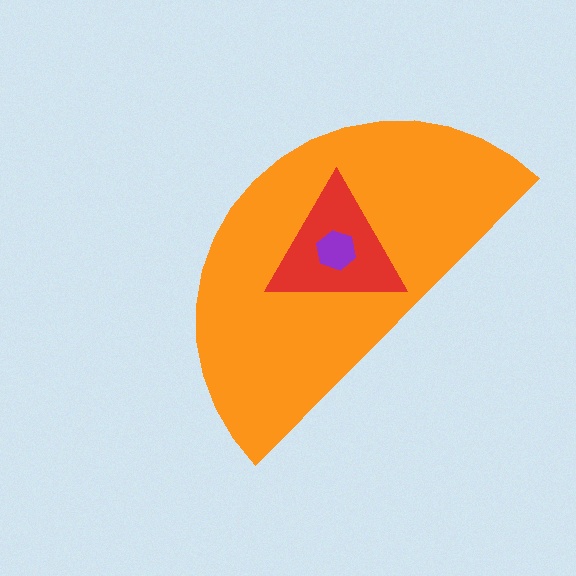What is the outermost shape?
The orange semicircle.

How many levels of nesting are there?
3.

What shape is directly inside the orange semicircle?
The red triangle.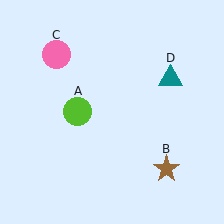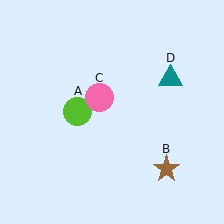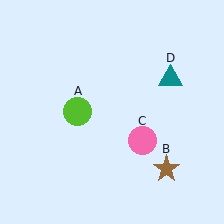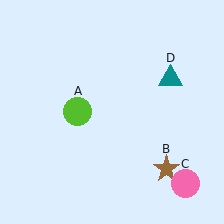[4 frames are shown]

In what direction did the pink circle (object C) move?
The pink circle (object C) moved down and to the right.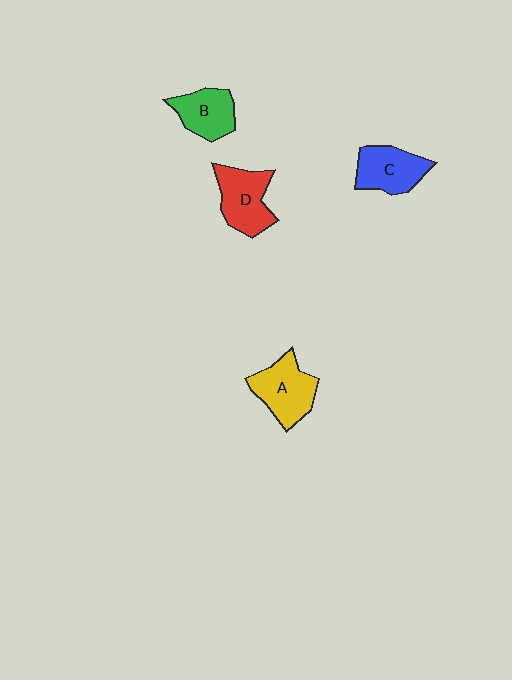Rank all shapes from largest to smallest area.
From largest to smallest: A (yellow), D (red), C (blue), B (green).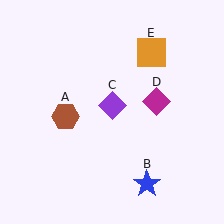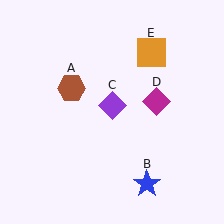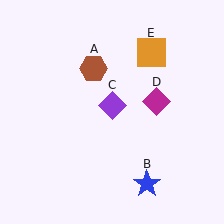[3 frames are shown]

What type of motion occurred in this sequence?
The brown hexagon (object A) rotated clockwise around the center of the scene.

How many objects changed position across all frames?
1 object changed position: brown hexagon (object A).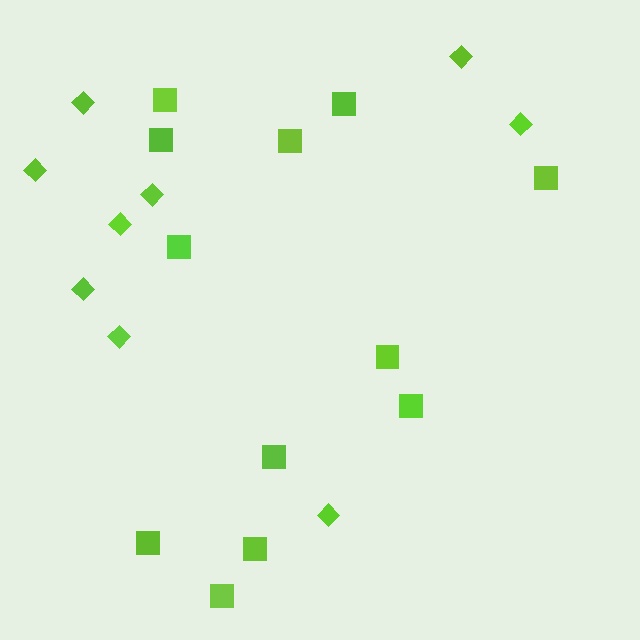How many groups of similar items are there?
There are 2 groups: one group of diamonds (9) and one group of squares (12).